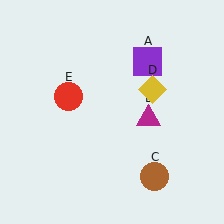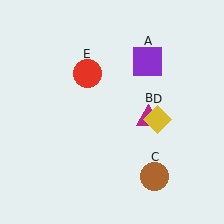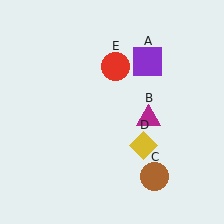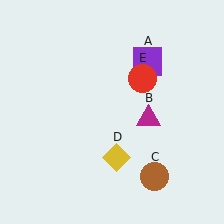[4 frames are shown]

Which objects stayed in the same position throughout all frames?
Purple square (object A) and magenta triangle (object B) and brown circle (object C) remained stationary.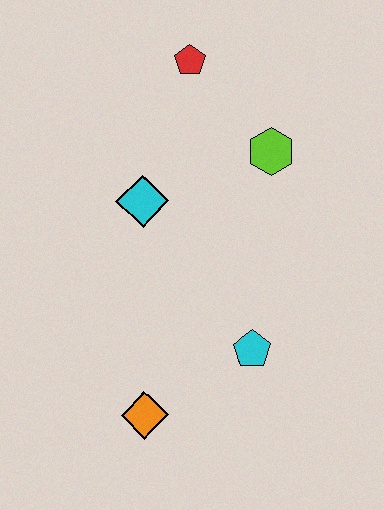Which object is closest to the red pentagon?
The lime hexagon is closest to the red pentagon.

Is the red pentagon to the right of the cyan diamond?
Yes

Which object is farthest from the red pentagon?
The orange diamond is farthest from the red pentagon.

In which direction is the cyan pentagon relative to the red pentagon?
The cyan pentagon is below the red pentagon.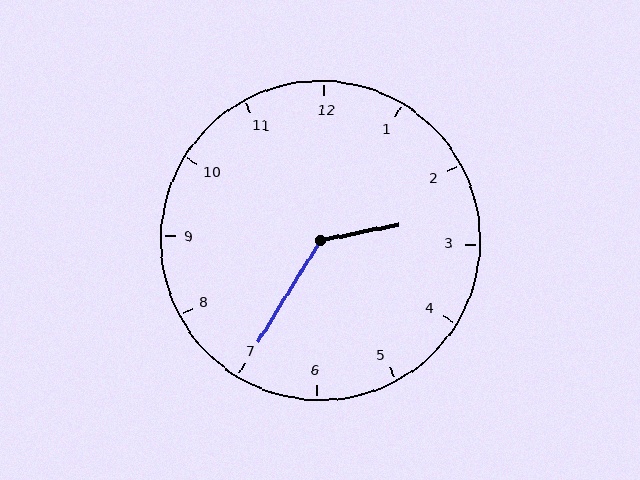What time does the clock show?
2:35.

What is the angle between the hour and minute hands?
Approximately 132 degrees.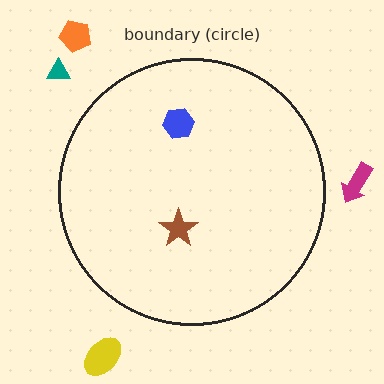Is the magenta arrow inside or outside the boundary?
Outside.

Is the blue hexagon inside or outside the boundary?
Inside.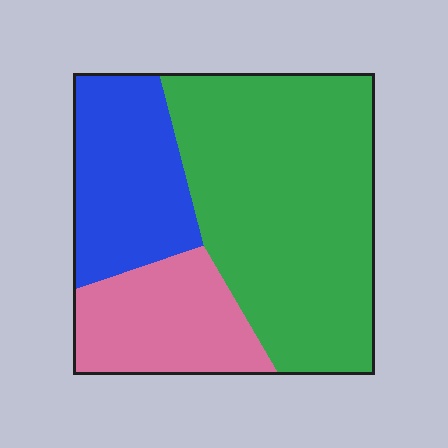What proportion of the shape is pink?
Pink covers about 20% of the shape.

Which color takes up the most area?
Green, at roughly 55%.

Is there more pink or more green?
Green.